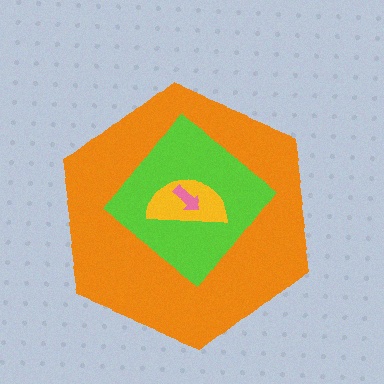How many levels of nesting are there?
4.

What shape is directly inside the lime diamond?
The yellow semicircle.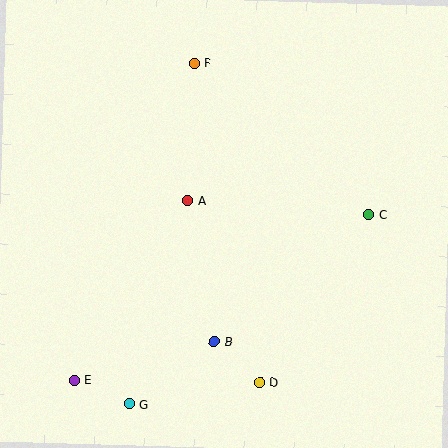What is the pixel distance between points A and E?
The distance between A and E is 211 pixels.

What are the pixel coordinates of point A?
Point A is at (187, 201).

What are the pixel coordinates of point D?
Point D is at (260, 382).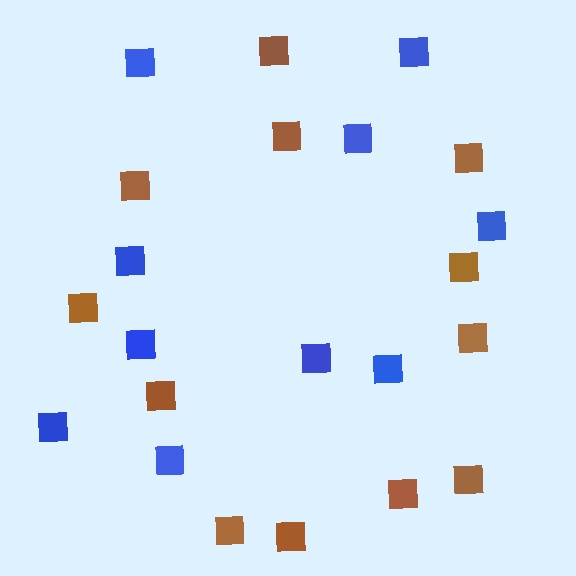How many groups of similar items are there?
There are 2 groups: one group of brown squares (12) and one group of blue squares (10).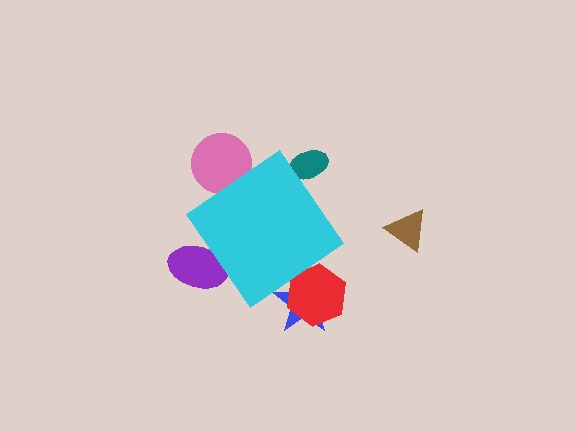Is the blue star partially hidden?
Yes, the blue star is partially hidden behind the cyan diamond.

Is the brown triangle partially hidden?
No, the brown triangle is fully visible.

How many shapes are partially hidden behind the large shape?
5 shapes are partially hidden.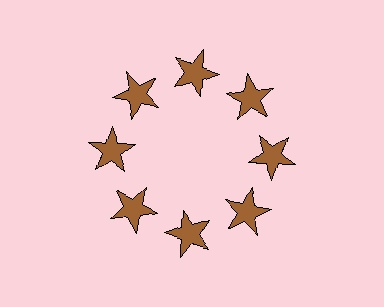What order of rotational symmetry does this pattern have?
This pattern has 8-fold rotational symmetry.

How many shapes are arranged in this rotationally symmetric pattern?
There are 8 shapes, arranged in 8 groups of 1.